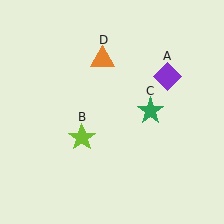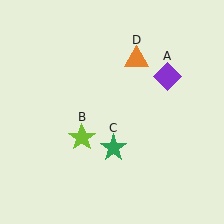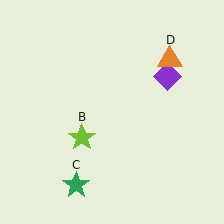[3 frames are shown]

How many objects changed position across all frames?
2 objects changed position: green star (object C), orange triangle (object D).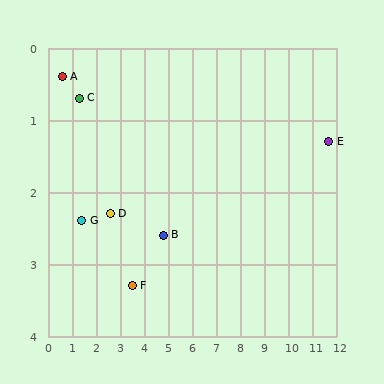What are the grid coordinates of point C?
Point C is at approximately (1.3, 0.7).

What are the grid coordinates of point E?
Point E is at approximately (11.7, 1.3).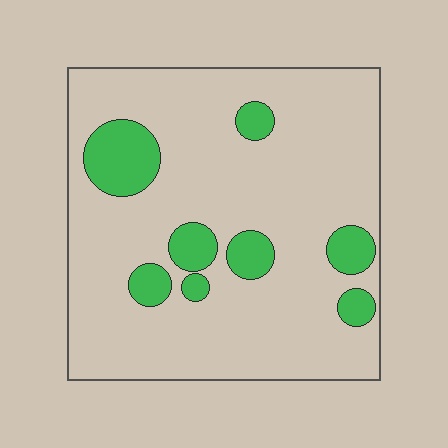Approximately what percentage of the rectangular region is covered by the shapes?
Approximately 15%.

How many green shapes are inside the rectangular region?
8.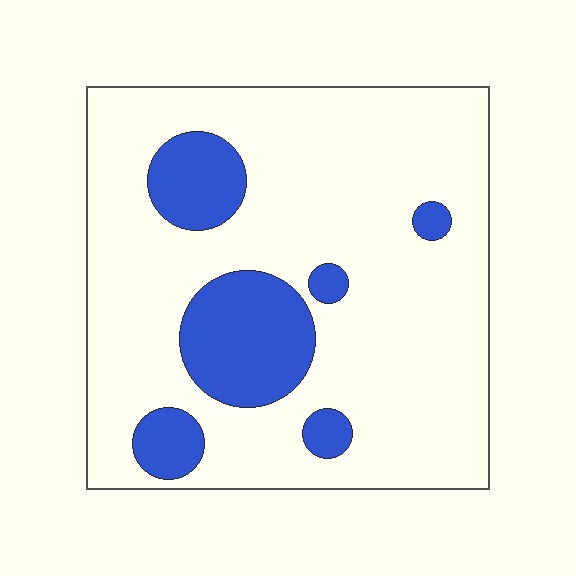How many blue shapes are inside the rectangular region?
6.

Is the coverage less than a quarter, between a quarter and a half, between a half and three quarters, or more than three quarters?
Less than a quarter.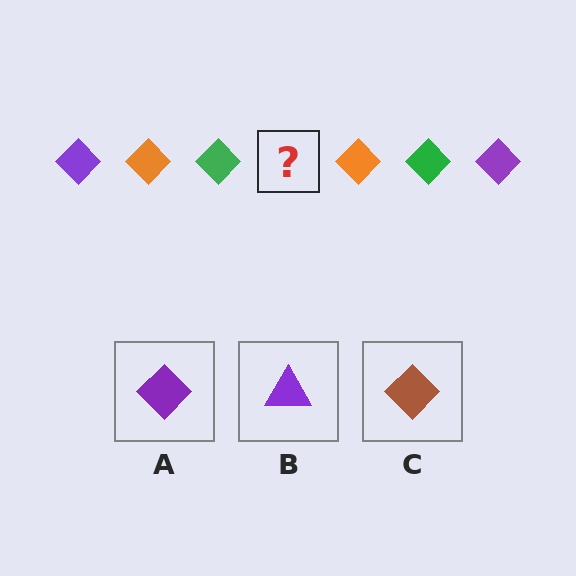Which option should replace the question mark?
Option A.